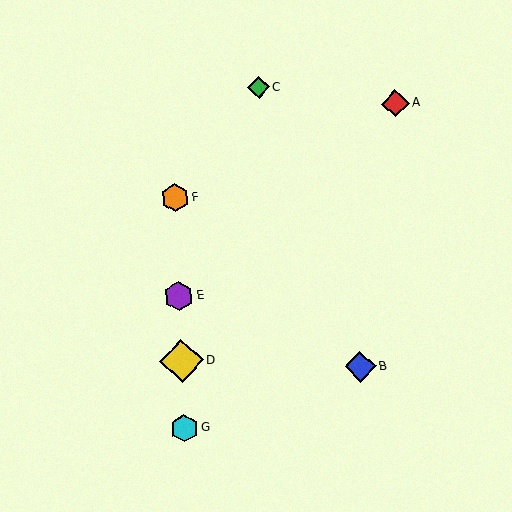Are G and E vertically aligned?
Yes, both are at x≈184.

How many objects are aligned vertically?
4 objects (D, E, F, G) are aligned vertically.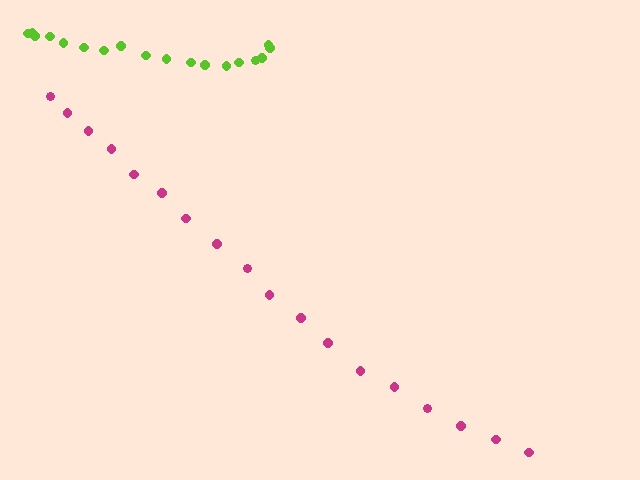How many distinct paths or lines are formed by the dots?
There are 2 distinct paths.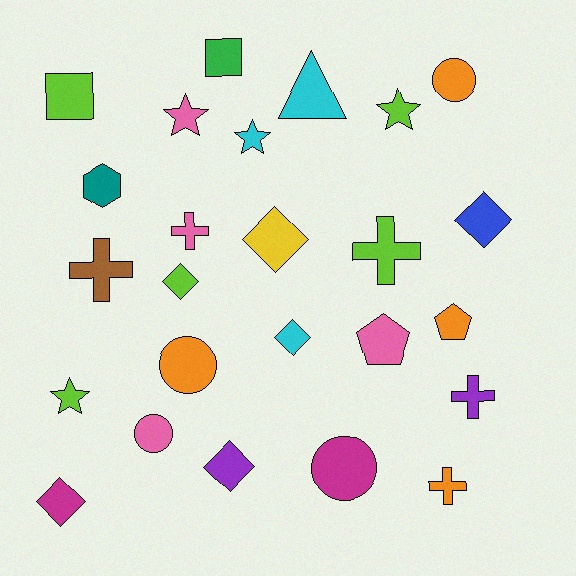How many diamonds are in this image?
There are 6 diamonds.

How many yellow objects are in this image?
There is 1 yellow object.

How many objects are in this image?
There are 25 objects.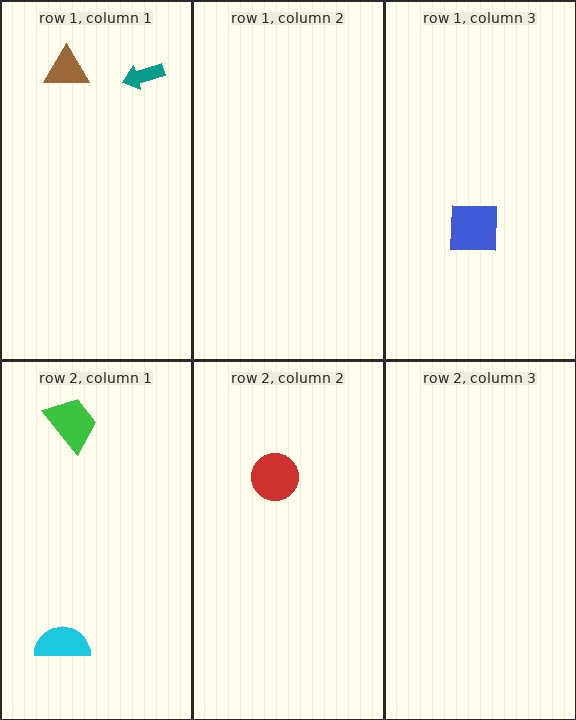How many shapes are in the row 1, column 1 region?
2.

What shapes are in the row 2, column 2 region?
The red circle.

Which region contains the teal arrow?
The row 1, column 1 region.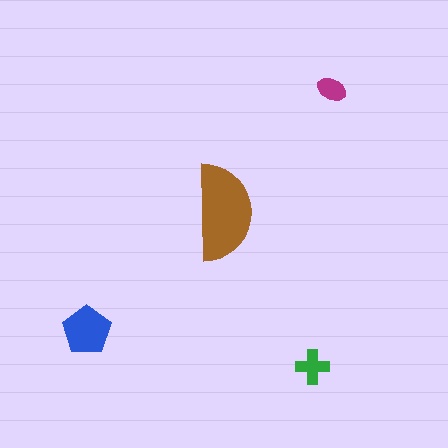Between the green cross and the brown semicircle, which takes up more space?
The brown semicircle.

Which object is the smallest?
The magenta ellipse.